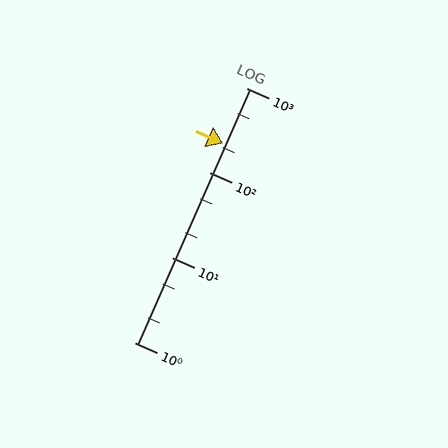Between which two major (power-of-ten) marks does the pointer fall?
The pointer is between 100 and 1000.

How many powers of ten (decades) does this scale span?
The scale spans 3 decades, from 1 to 1000.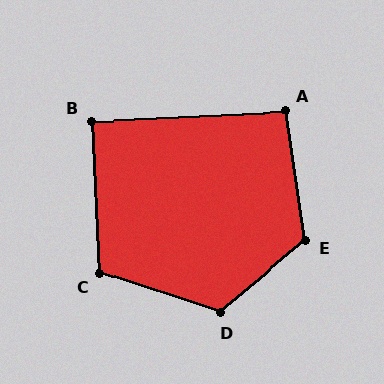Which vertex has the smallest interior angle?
B, at approximately 90 degrees.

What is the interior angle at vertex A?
Approximately 96 degrees (obtuse).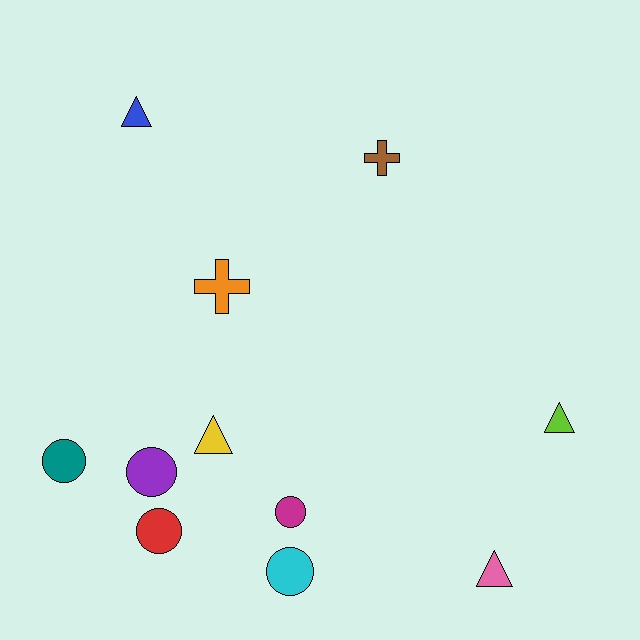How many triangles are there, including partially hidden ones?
There are 4 triangles.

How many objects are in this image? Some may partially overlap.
There are 11 objects.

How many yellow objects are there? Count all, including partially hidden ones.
There is 1 yellow object.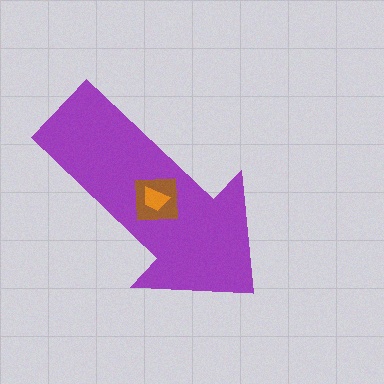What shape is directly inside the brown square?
The orange trapezoid.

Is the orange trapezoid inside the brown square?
Yes.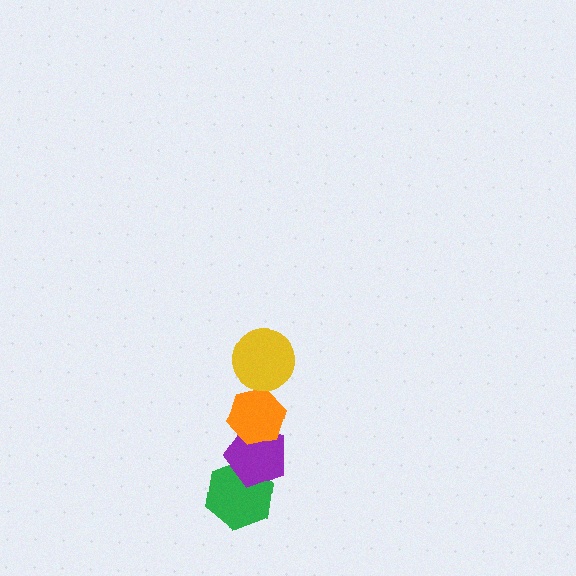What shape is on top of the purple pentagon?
The orange hexagon is on top of the purple pentagon.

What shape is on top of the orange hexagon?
The yellow circle is on top of the orange hexagon.